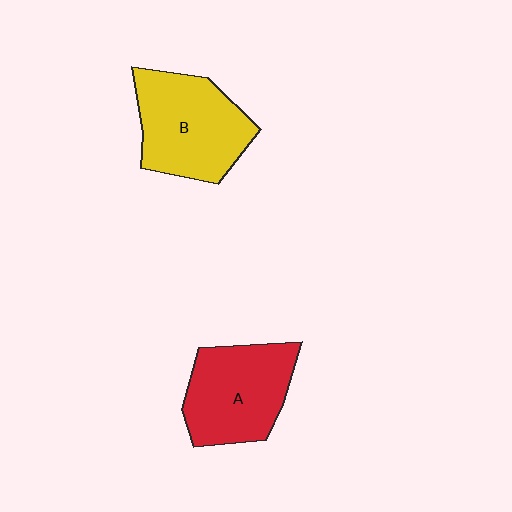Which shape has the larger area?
Shape B (yellow).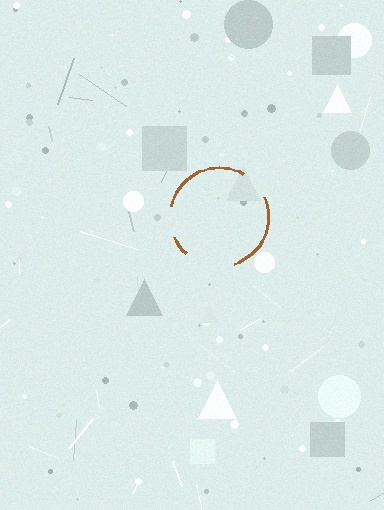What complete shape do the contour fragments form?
The contour fragments form a circle.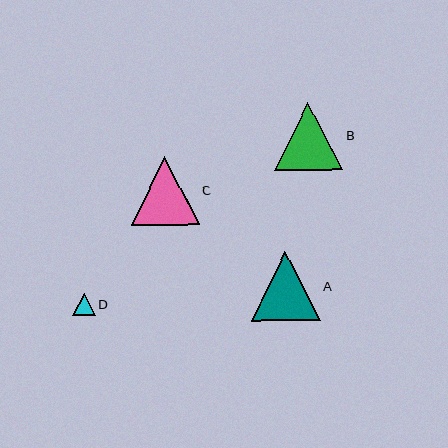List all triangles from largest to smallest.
From largest to smallest: A, B, C, D.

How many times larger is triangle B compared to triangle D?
Triangle B is approximately 3.1 times the size of triangle D.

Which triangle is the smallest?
Triangle D is the smallest with a size of approximately 22 pixels.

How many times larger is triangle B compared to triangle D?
Triangle B is approximately 3.1 times the size of triangle D.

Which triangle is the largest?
Triangle A is the largest with a size of approximately 69 pixels.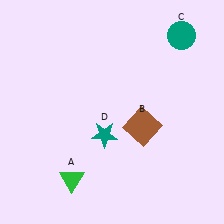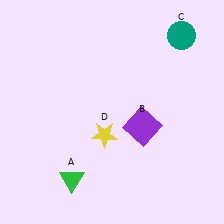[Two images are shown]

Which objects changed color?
B changed from brown to purple. D changed from teal to yellow.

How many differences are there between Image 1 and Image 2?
There are 2 differences between the two images.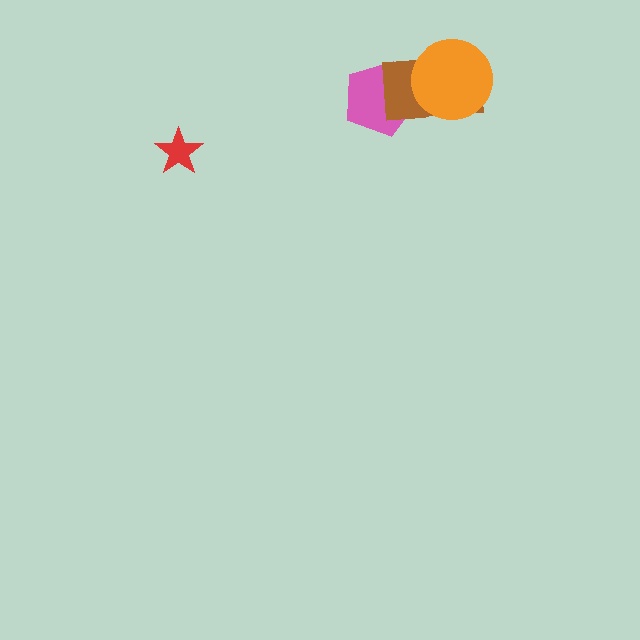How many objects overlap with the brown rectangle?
2 objects overlap with the brown rectangle.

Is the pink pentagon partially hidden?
Yes, it is partially covered by another shape.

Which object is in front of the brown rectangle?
The orange circle is in front of the brown rectangle.